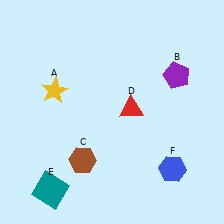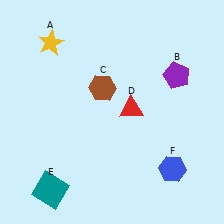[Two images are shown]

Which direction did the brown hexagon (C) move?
The brown hexagon (C) moved up.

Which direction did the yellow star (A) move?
The yellow star (A) moved up.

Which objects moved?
The objects that moved are: the yellow star (A), the brown hexagon (C).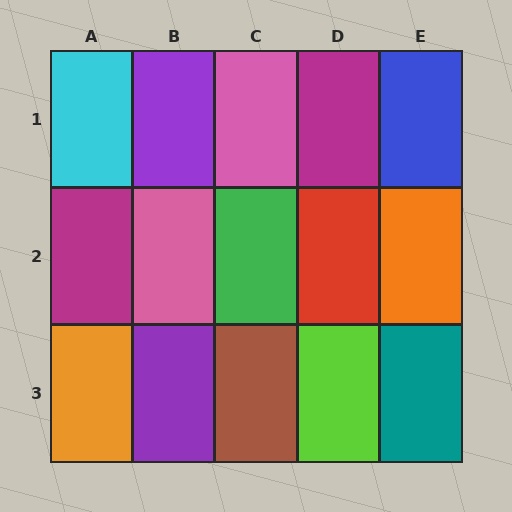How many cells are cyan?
1 cell is cyan.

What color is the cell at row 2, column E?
Orange.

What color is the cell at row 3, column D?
Lime.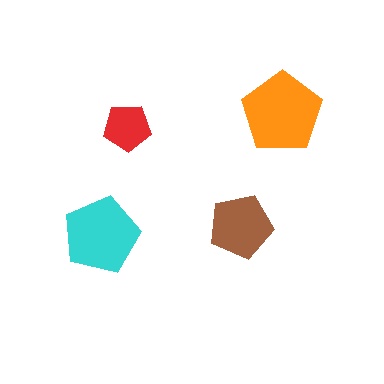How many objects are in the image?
There are 4 objects in the image.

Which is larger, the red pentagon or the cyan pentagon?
The cyan one.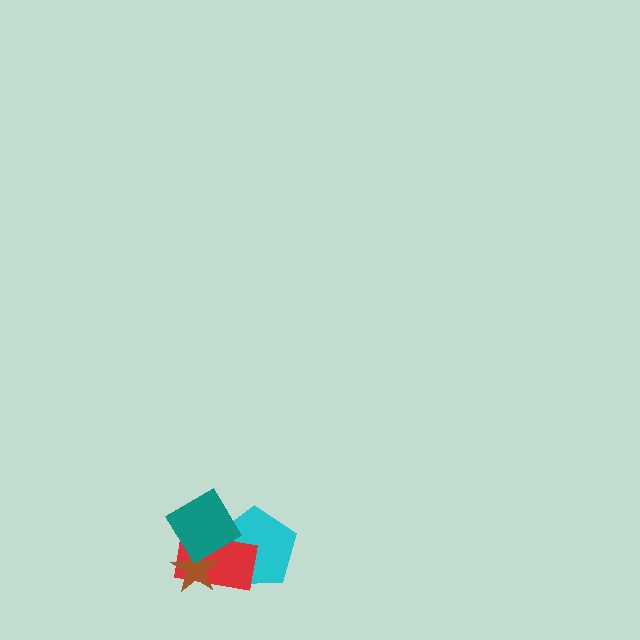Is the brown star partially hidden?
Yes, it is partially covered by another shape.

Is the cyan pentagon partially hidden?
Yes, it is partially covered by another shape.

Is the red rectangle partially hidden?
Yes, it is partially covered by another shape.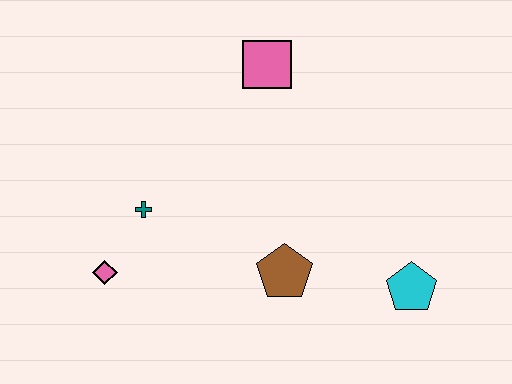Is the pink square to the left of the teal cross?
No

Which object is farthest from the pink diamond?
The cyan pentagon is farthest from the pink diamond.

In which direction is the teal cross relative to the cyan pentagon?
The teal cross is to the left of the cyan pentagon.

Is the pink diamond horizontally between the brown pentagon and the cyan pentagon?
No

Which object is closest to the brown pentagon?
The cyan pentagon is closest to the brown pentagon.